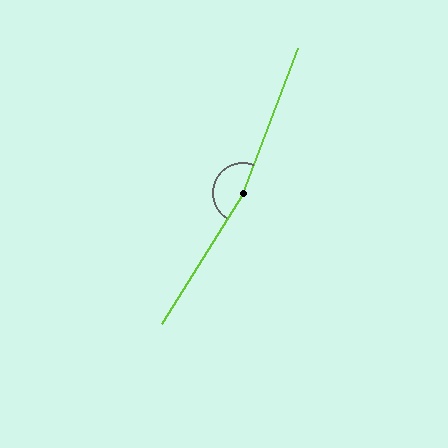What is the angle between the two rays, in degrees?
Approximately 169 degrees.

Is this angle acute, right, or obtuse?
It is obtuse.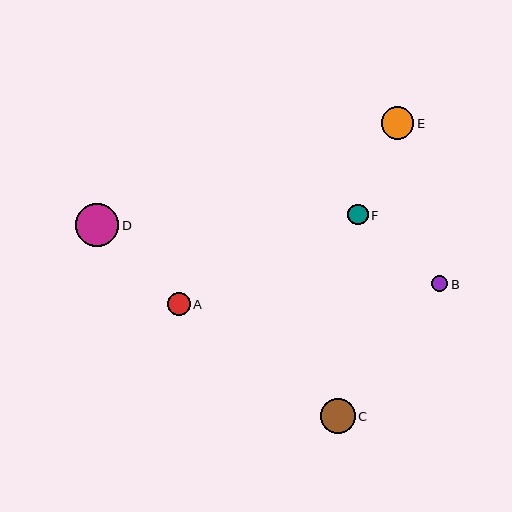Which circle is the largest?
Circle D is the largest with a size of approximately 43 pixels.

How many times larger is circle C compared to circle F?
Circle C is approximately 1.7 times the size of circle F.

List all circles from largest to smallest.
From largest to smallest: D, C, E, A, F, B.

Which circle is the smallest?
Circle B is the smallest with a size of approximately 16 pixels.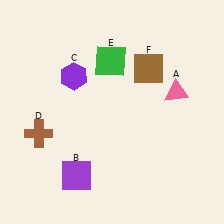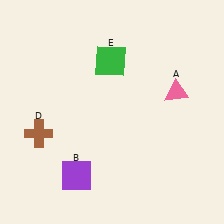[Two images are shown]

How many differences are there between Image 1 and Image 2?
There are 2 differences between the two images.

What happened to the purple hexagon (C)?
The purple hexagon (C) was removed in Image 2. It was in the top-left area of Image 1.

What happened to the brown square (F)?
The brown square (F) was removed in Image 2. It was in the top-right area of Image 1.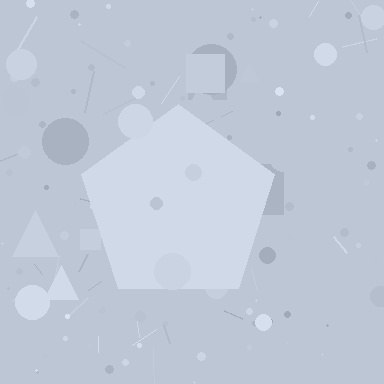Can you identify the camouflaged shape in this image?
The camouflaged shape is a pentagon.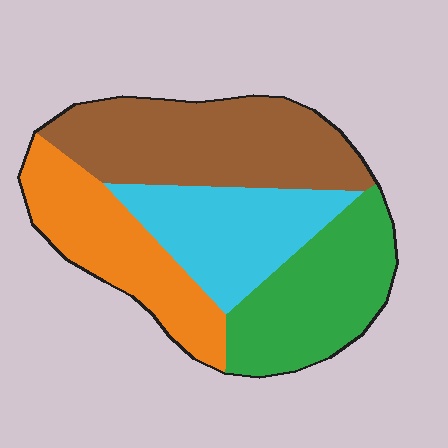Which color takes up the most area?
Brown, at roughly 30%.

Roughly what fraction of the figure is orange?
Orange takes up about one quarter (1/4) of the figure.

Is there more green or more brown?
Brown.